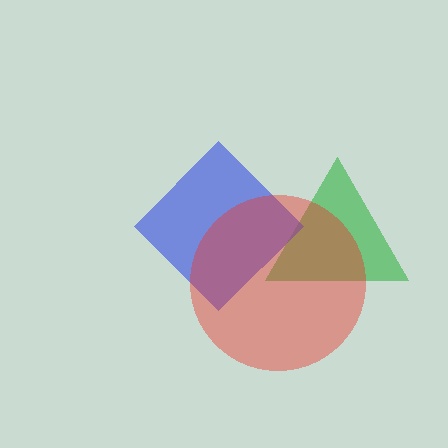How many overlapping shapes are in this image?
There are 3 overlapping shapes in the image.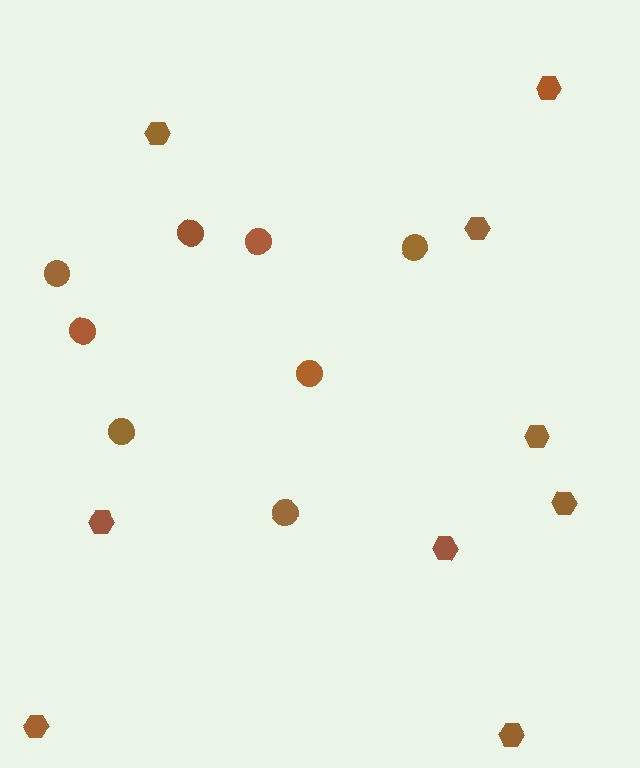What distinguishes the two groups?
There are 2 groups: one group of circles (8) and one group of hexagons (9).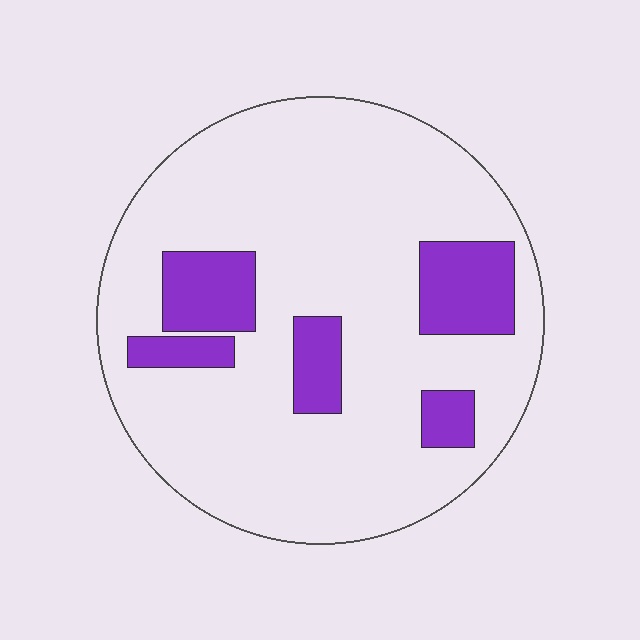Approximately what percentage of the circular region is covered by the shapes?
Approximately 20%.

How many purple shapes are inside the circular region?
5.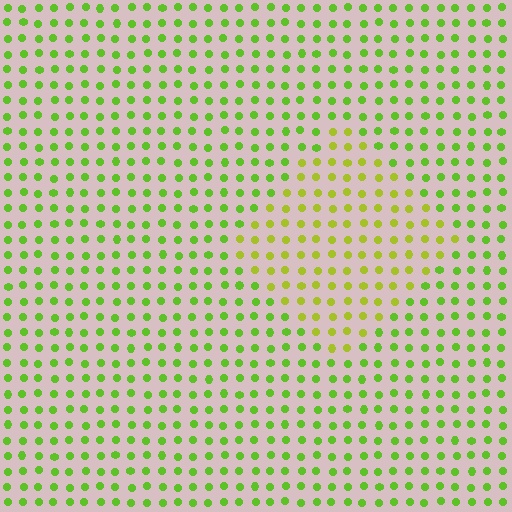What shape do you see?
I see a diamond.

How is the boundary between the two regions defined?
The boundary is defined purely by a slight shift in hue (about 28 degrees). Spacing, size, and orientation are identical on both sides.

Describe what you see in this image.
The image is filled with small lime elements in a uniform arrangement. A diamond-shaped region is visible where the elements are tinted to a slightly different hue, forming a subtle color boundary.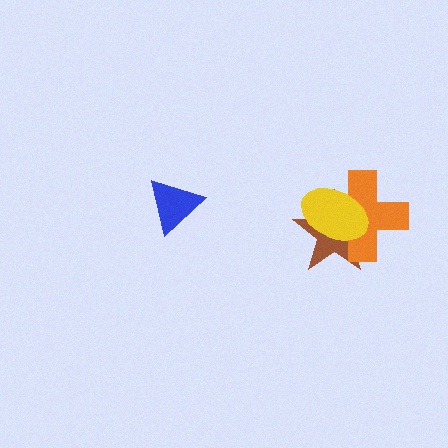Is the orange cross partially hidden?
Yes, it is partially covered by another shape.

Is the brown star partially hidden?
Yes, it is partially covered by another shape.